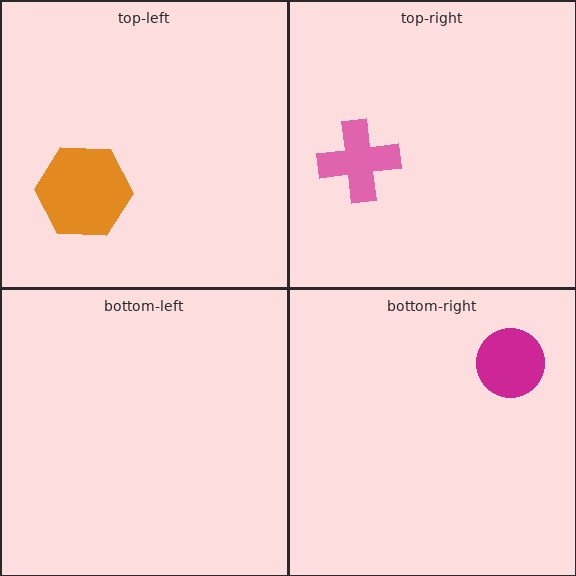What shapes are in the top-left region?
The orange hexagon.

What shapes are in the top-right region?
The pink cross.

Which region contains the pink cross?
The top-right region.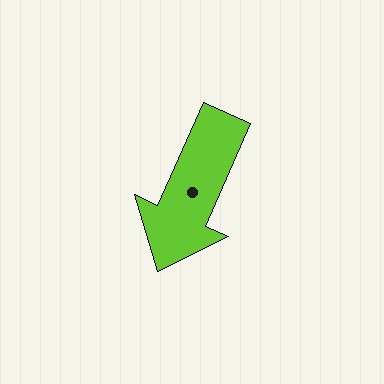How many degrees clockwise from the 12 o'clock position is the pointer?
Approximately 204 degrees.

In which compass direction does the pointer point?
Southwest.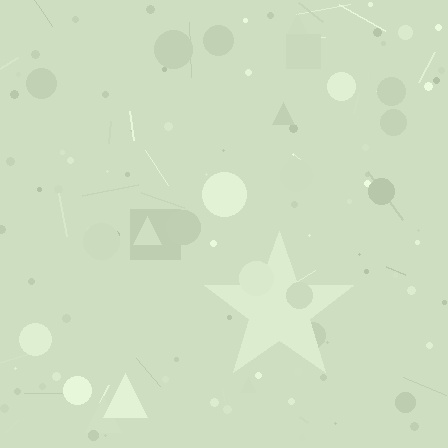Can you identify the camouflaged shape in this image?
The camouflaged shape is a star.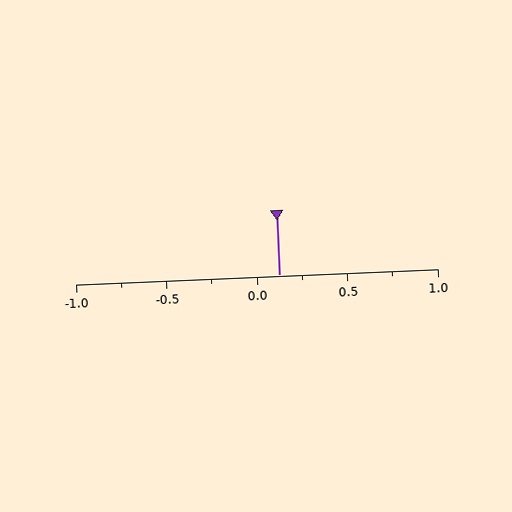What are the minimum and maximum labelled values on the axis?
The axis runs from -1.0 to 1.0.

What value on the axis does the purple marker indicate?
The marker indicates approximately 0.12.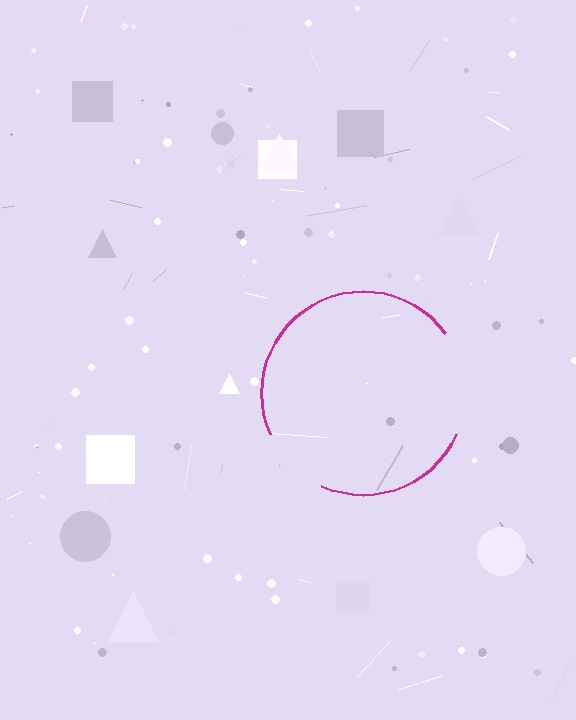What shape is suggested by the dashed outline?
The dashed outline suggests a circle.